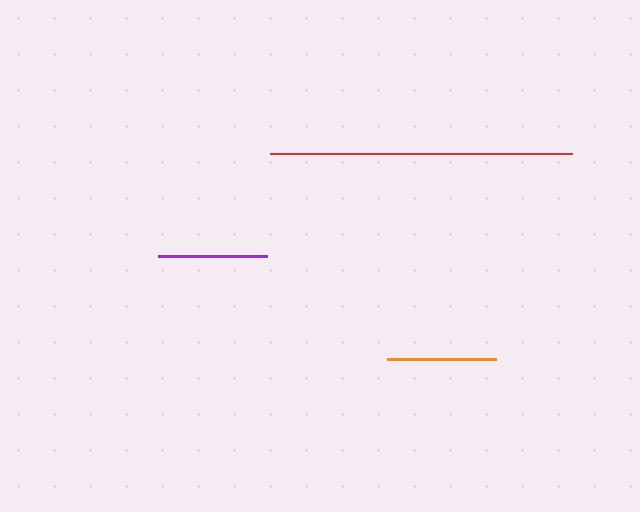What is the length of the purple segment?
The purple segment is approximately 109 pixels long.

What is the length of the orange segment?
The orange segment is approximately 109 pixels long.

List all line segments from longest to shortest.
From longest to shortest: red, purple, orange.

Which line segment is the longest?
The red line is the longest at approximately 302 pixels.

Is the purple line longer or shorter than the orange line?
The purple line is longer than the orange line.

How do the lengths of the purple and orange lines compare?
The purple and orange lines are approximately the same length.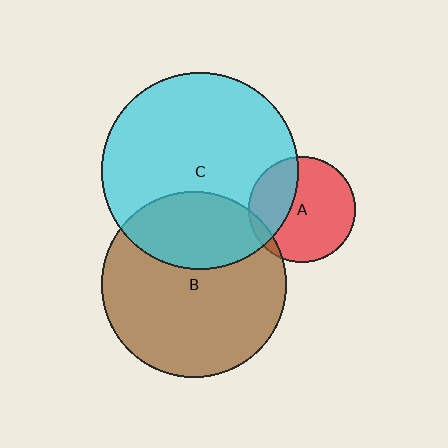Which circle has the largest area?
Circle C (cyan).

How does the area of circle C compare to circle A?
Approximately 3.4 times.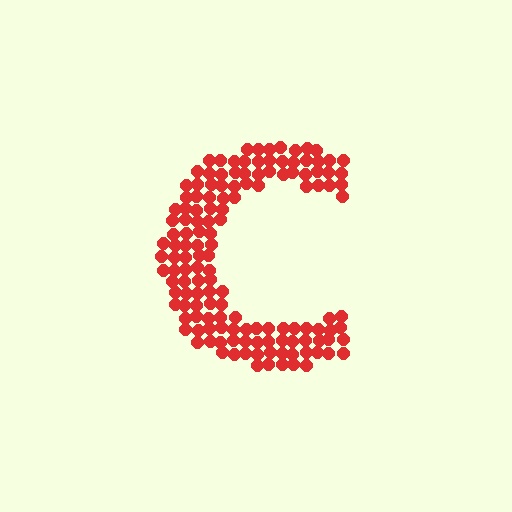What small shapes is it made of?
It is made of small circles.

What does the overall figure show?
The overall figure shows the letter C.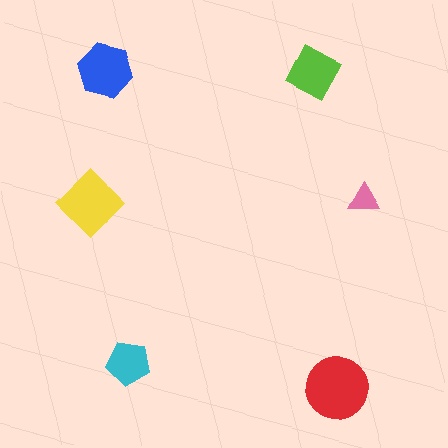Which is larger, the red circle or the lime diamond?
The red circle.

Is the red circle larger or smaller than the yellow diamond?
Larger.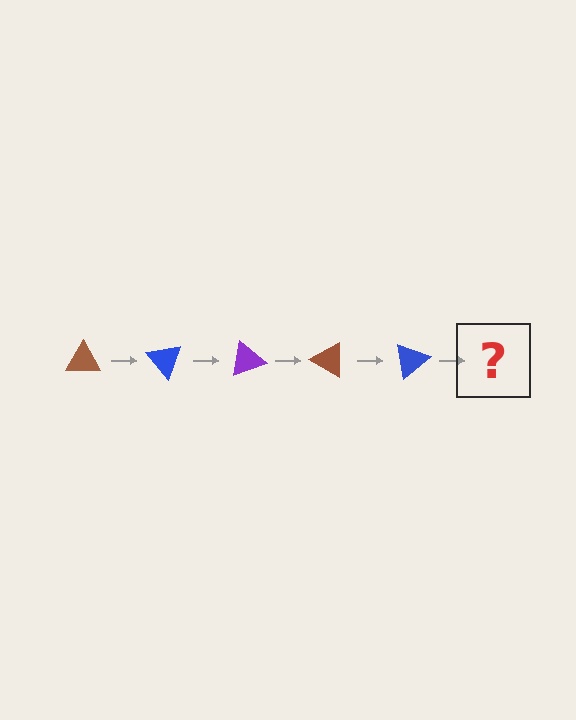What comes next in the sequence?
The next element should be a purple triangle, rotated 250 degrees from the start.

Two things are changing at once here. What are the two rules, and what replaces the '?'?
The two rules are that it rotates 50 degrees each step and the color cycles through brown, blue, and purple. The '?' should be a purple triangle, rotated 250 degrees from the start.